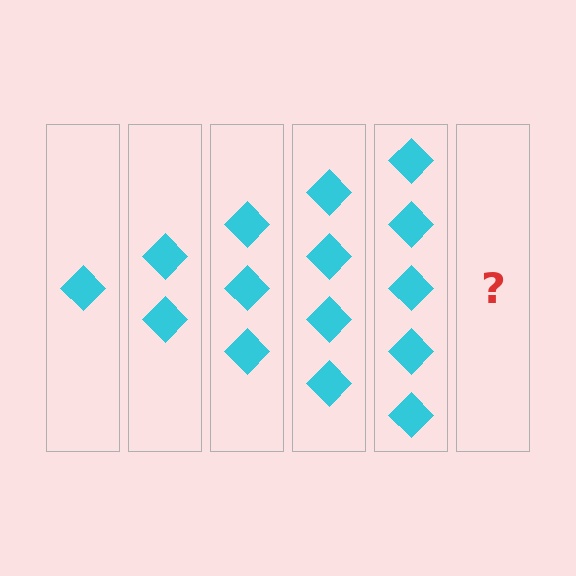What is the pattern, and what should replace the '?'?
The pattern is that each step adds one more diamond. The '?' should be 6 diamonds.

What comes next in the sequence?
The next element should be 6 diamonds.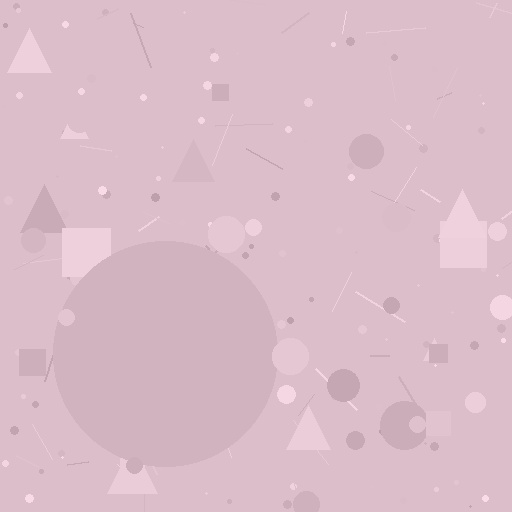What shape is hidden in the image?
A circle is hidden in the image.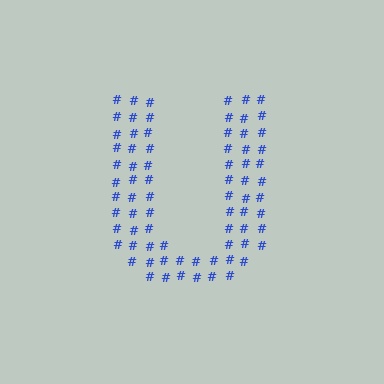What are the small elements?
The small elements are hash symbols.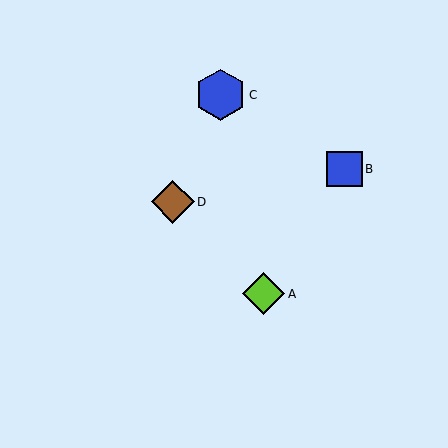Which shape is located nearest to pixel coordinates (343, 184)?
The blue square (labeled B) at (344, 169) is nearest to that location.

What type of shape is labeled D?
Shape D is a brown diamond.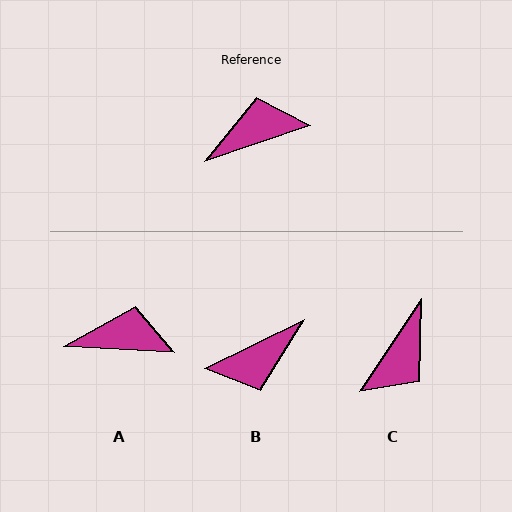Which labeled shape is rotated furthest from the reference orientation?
B, about 173 degrees away.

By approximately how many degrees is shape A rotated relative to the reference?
Approximately 22 degrees clockwise.